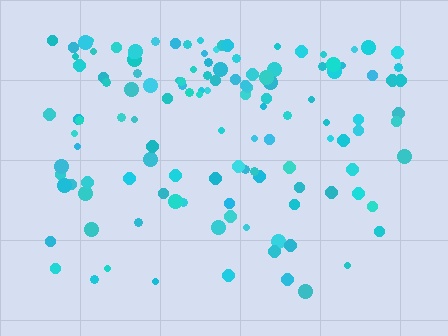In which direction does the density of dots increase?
From bottom to top, with the top side densest.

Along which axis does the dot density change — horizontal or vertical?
Vertical.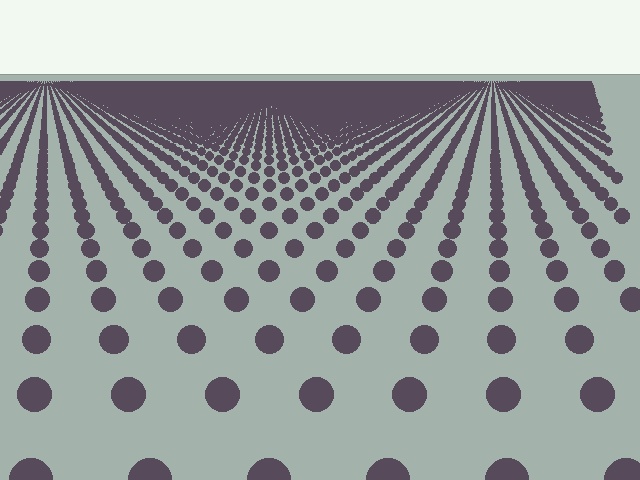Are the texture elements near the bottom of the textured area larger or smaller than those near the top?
Larger. Near the bottom, elements are closer to the viewer and appear at a bigger on-screen size.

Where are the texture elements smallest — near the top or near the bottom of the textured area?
Near the top.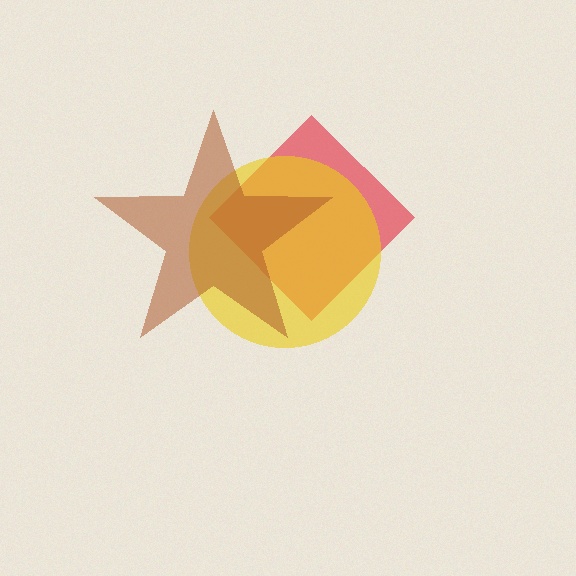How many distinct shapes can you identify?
There are 3 distinct shapes: a red diamond, a yellow circle, a brown star.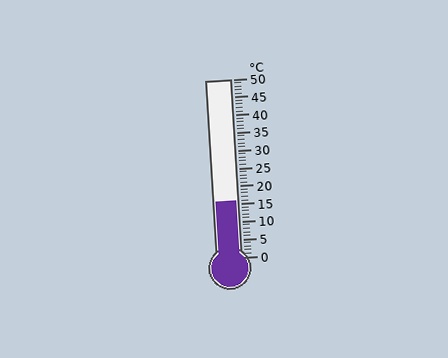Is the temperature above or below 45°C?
The temperature is below 45°C.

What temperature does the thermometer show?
The thermometer shows approximately 16°C.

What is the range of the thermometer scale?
The thermometer scale ranges from 0°C to 50°C.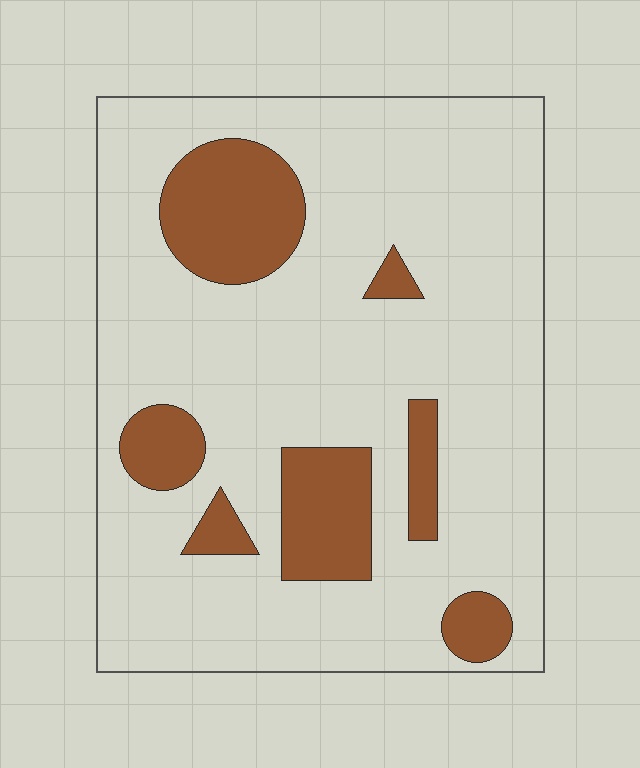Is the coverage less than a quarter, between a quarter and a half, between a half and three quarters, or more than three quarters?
Less than a quarter.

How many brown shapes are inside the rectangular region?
7.